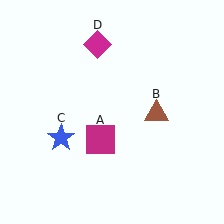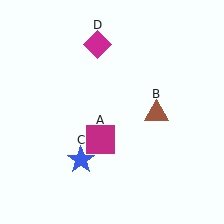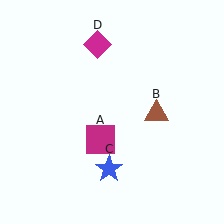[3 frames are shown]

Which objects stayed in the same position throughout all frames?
Magenta square (object A) and brown triangle (object B) and magenta diamond (object D) remained stationary.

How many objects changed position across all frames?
1 object changed position: blue star (object C).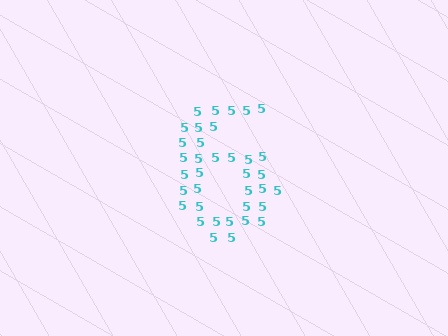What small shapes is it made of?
It is made of small digit 5's.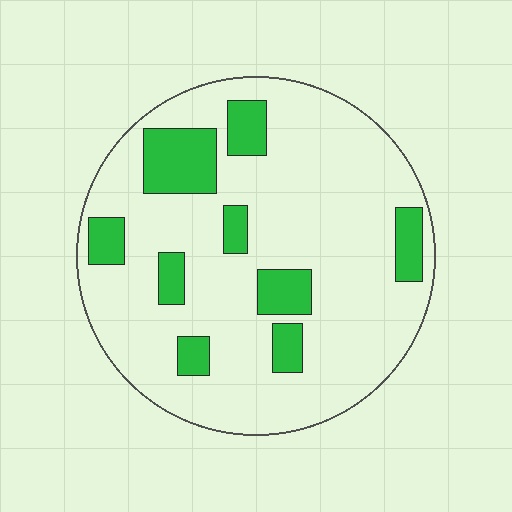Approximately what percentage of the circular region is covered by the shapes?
Approximately 20%.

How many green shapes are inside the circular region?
9.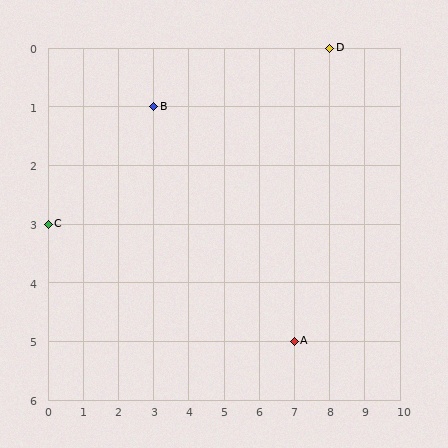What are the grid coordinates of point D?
Point D is at grid coordinates (8, 0).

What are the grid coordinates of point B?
Point B is at grid coordinates (3, 1).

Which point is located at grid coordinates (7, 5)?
Point A is at (7, 5).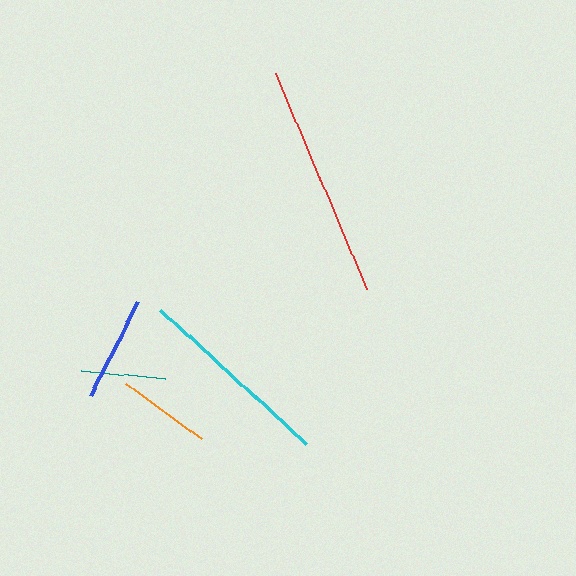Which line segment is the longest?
The red line is the longest at approximately 234 pixels.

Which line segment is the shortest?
The teal line is the shortest at approximately 84 pixels.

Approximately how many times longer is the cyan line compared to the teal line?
The cyan line is approximately 2.4 times the length of the teal line.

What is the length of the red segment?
The red segment is approximately 234 pixels long.